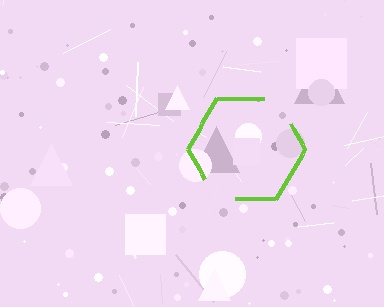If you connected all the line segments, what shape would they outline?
They would outline a hexagon.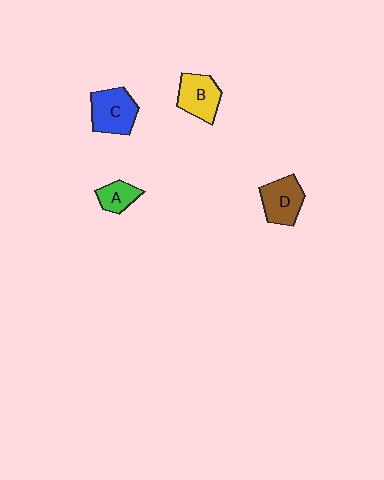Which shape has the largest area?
Shape C (blue).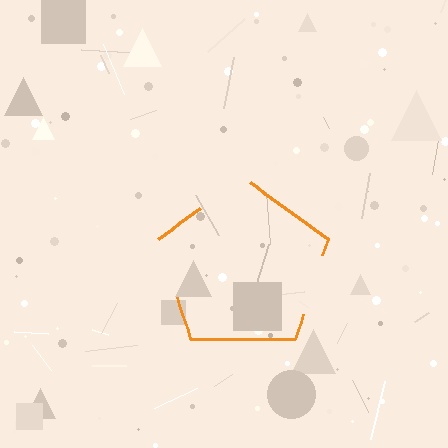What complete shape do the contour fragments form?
The contour fragments form a pentagon.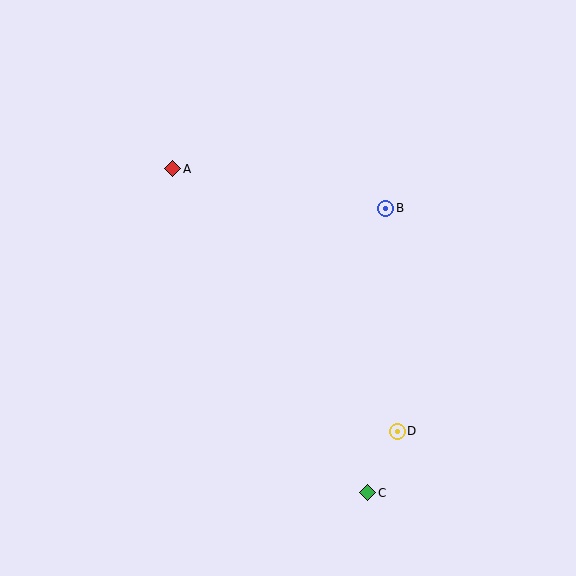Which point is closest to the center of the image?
Point B at (386, 208) is closest to the center.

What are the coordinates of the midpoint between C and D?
The midpoint between C and D is at (383, 462).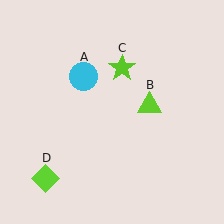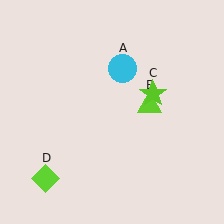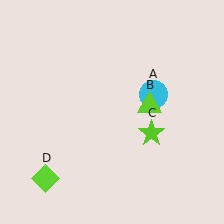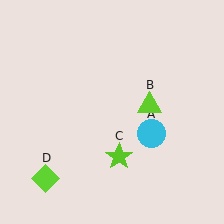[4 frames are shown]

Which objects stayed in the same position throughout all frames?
Lime triangle (object B) and lime diamond (object D) remained stationary.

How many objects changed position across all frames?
2 objects changed position: cyan circle (object A), lime star (object C).